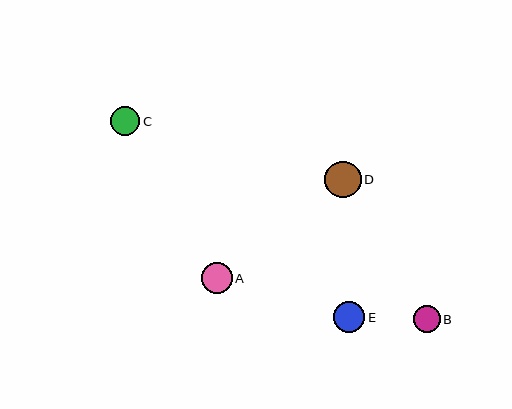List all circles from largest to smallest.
From largest to smallest: D, E, A, C, B.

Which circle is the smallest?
Circle B is the smallest with a size of approximately 27 pixels.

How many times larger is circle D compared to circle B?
Circle D is approximately 1.4 times the size of circle B.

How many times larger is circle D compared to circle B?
Circle D is approximately 1.4 times the size of circle B.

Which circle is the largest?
Circle D is the largest with a size of approximately 37 pixels.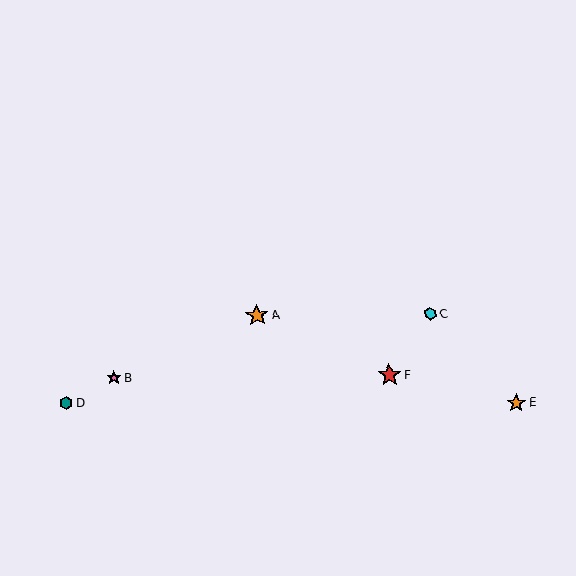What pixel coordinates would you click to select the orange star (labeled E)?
Click at (516, 403) to select the orange star E.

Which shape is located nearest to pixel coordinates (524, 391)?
The orange star (labeled E) at (516, 403) is nearest to that location.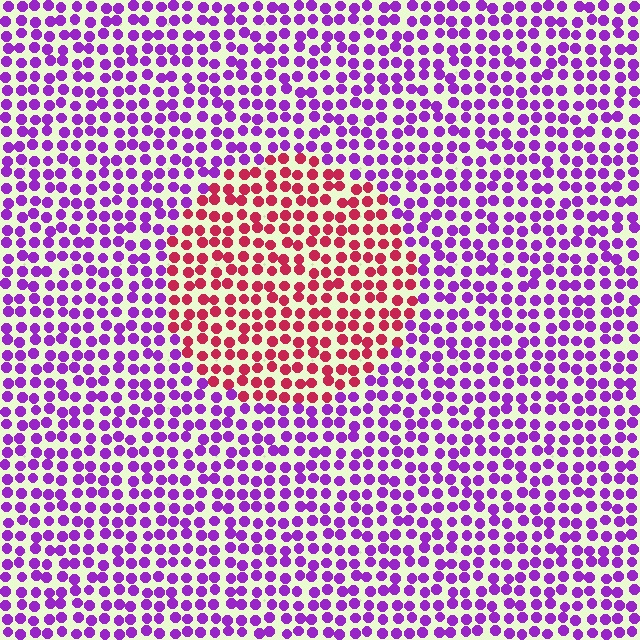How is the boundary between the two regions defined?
The boundary is defined purely by a slight shift in hue (about 61 degrees). Spacing, size, and orientation are identical on both sides.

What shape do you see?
I see a circle.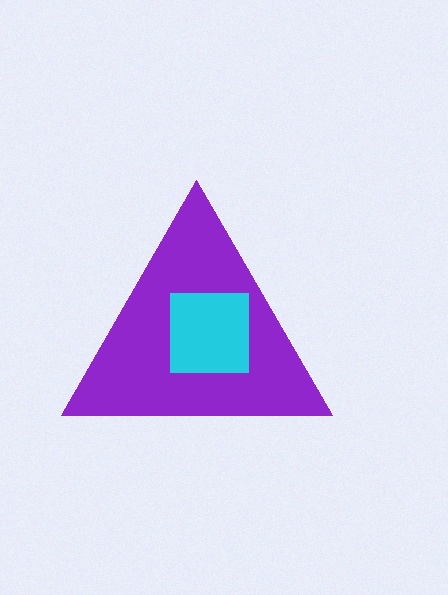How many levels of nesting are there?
2.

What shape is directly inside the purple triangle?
The cyan square.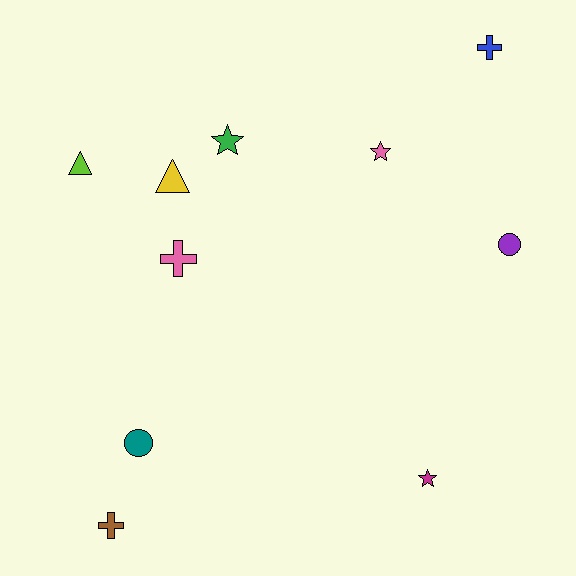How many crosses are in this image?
There are 3 crosses.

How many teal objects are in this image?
There is 1 teal object.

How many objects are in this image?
There are 10 objects.